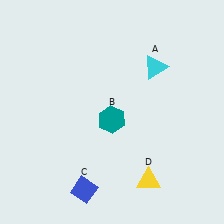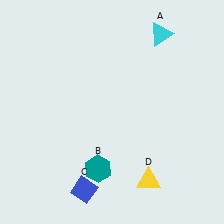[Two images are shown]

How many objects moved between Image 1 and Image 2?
2 objects moved between the two images.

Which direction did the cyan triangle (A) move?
The cyan triangle (A) moved up.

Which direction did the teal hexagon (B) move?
The teal hexagon (B) moved down.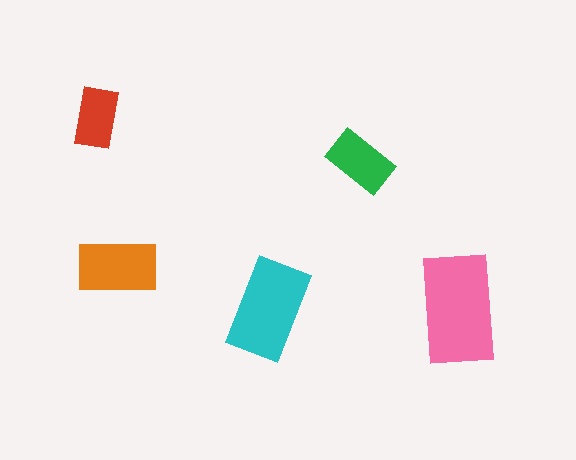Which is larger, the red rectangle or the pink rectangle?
The pink one.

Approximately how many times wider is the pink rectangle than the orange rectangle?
About 1.5 times wider.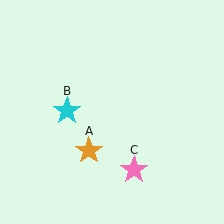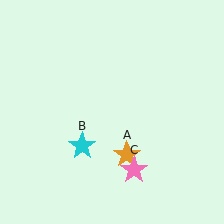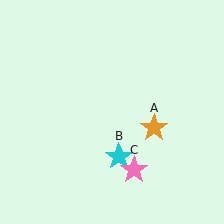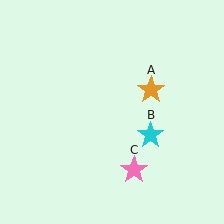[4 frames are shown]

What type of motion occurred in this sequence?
The orange star (object A), cyan star (object B) rotated counterclockwise around the center of the scene.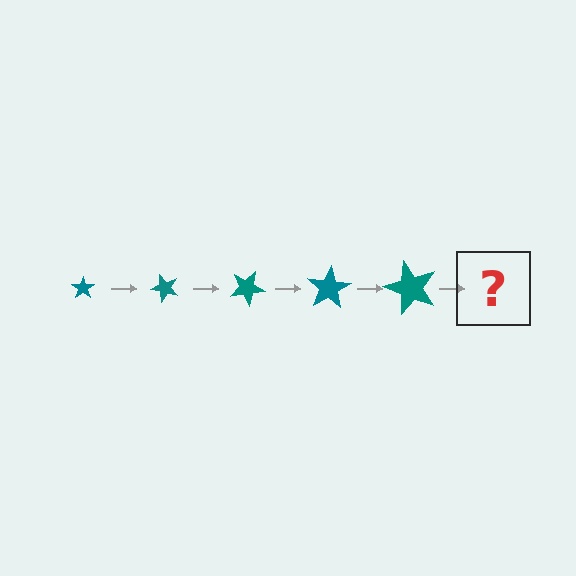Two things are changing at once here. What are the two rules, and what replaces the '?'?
The two rules are that the star grows larger each step and it rotates 50 degrees each step. The '?' should be a star, larger than the previous one and rotated 250 degrees from the start.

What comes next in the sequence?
The next element should be a star, larger than the previous one and rotated 250 degrees from the start.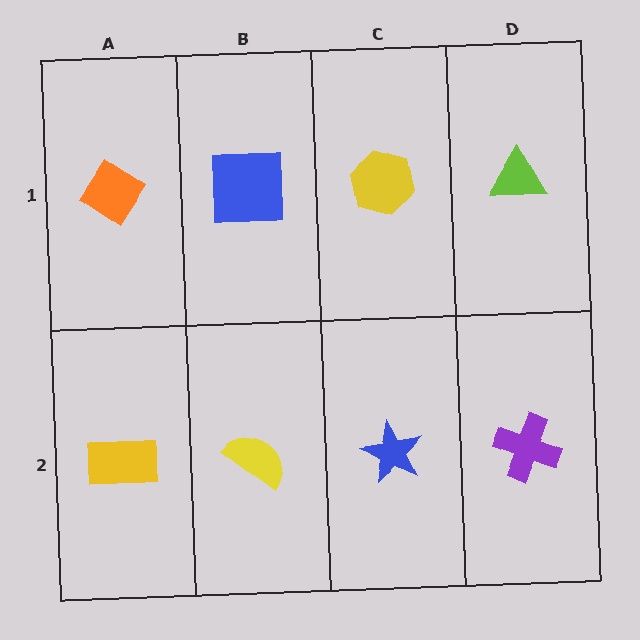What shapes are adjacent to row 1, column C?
A blue star (row 2, column C), a blue square (row 1, column B), a lime triangle (row 1, column D).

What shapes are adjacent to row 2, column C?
A yellow hexagon (row 1, column C), a yellow semicircle (row 2, column B), a purple cross (row 2, column D).